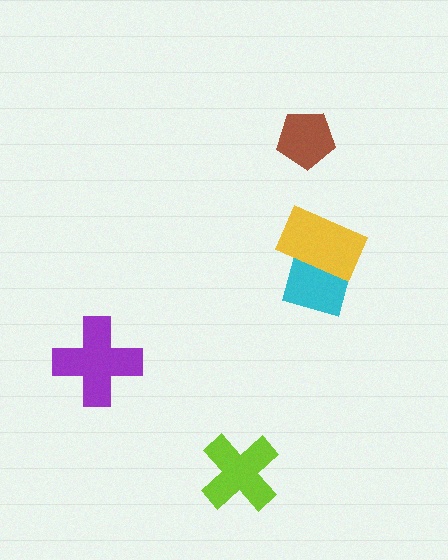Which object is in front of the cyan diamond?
The yellow rectangle is in front of the cyan diamond.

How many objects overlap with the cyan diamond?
1 object overlaps with the cyan diamond.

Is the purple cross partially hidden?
No, no other shape covers it.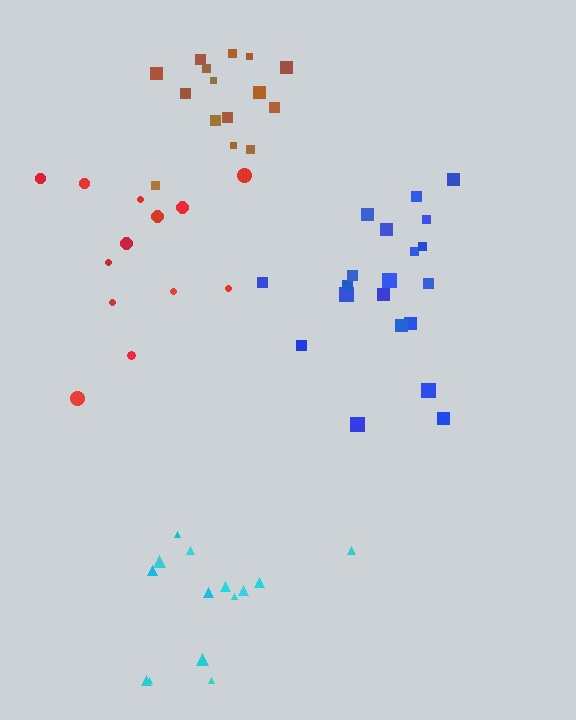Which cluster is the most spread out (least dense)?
Red.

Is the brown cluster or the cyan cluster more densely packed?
Brown.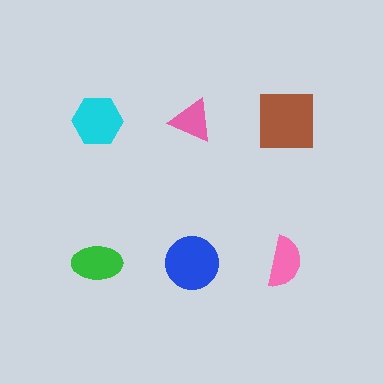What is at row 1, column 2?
A pink triangle.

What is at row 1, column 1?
A cyan hexagon.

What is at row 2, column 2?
A blue circle.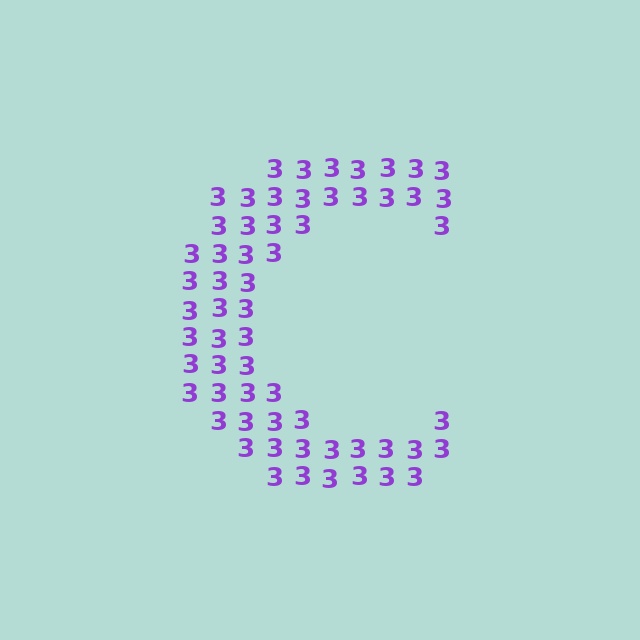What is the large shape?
The large shape is the letter C.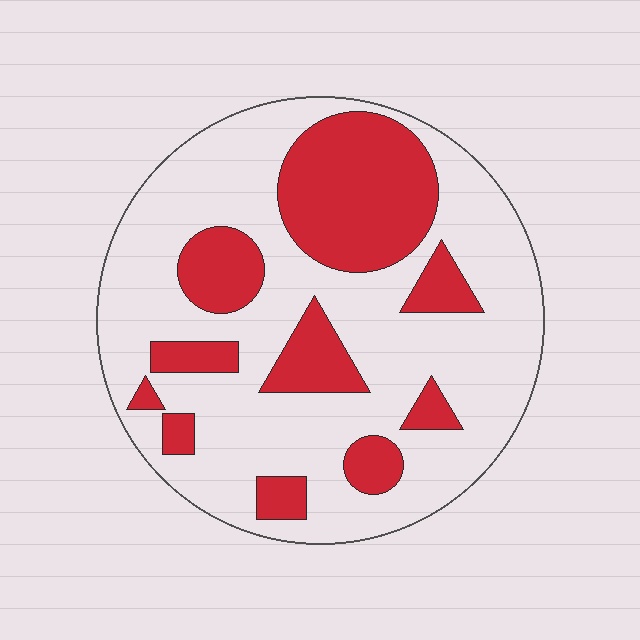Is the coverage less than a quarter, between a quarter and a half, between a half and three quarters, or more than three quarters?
Between a quarter and a half.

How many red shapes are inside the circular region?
10.